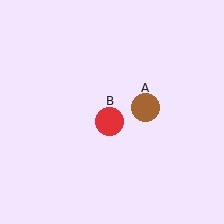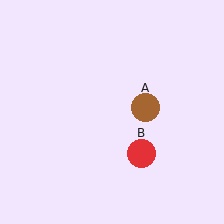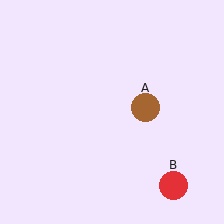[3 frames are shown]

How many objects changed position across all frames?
1 object changed position: red circle (object B).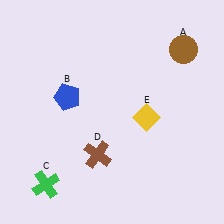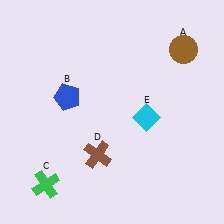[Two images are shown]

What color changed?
The diamond (E) changed from yellow in Image 1 to cyan in Image 2.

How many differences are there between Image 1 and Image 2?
There is 1 difference between the two images.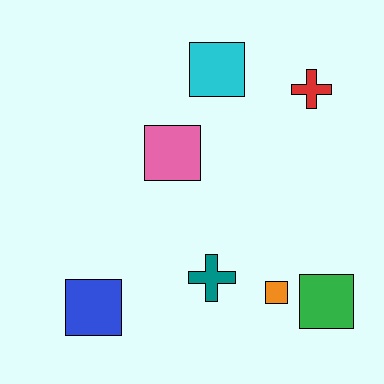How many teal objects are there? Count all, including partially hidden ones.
There is 1 teal object.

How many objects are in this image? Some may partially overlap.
There are 7 objects.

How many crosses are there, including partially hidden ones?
There are 2 crosses.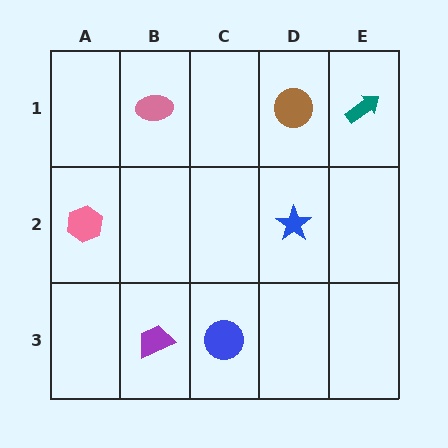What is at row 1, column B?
A pink ellipse.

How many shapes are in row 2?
2 shapes.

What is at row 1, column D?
A brown circle.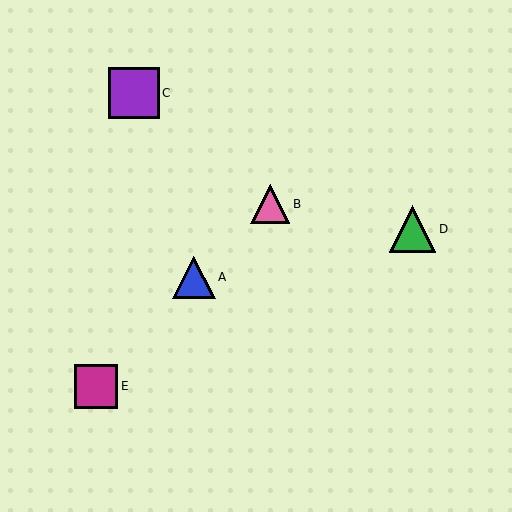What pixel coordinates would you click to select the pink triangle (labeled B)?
Click at (270, 204) to select the pink triangle B.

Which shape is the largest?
The purple square (labeled C) is the largest.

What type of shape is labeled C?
Shape C is a purple square.